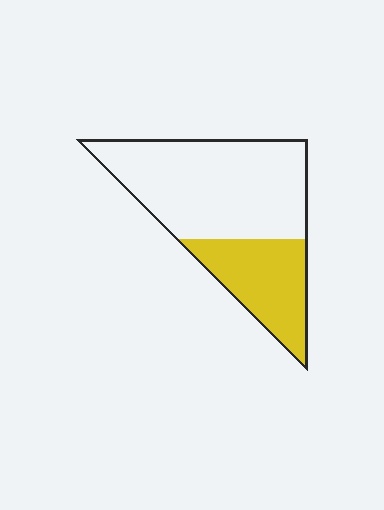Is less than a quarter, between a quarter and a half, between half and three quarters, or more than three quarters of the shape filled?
Between a quarter and a half.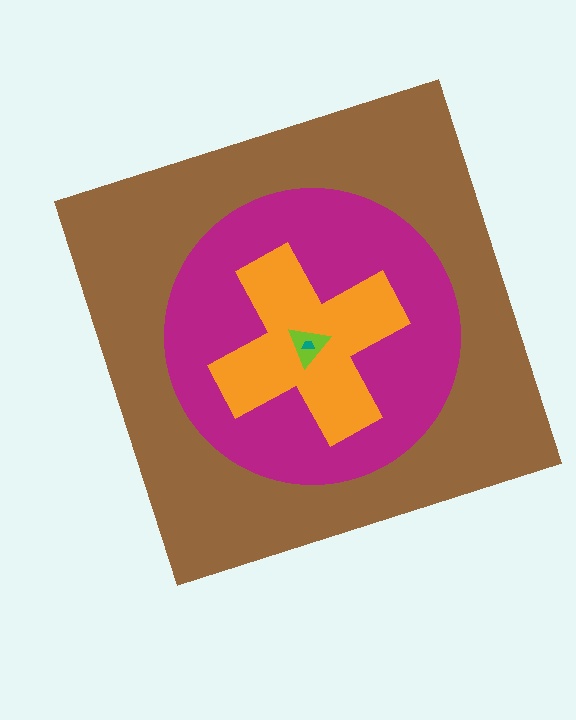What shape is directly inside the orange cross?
The lime triangle.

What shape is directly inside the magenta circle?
The orange cross.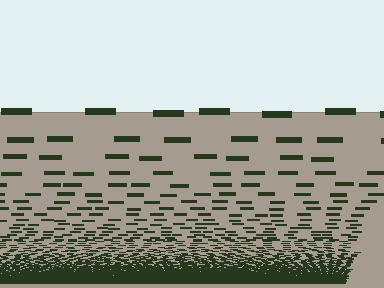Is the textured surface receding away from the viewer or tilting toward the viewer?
The surface appears to tilt toward the viewer. Texture elements get larger and sparser toward the top.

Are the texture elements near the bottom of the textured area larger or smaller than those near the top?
Smaller. The gradient is inverted — elements near the bottom are smaller and denser.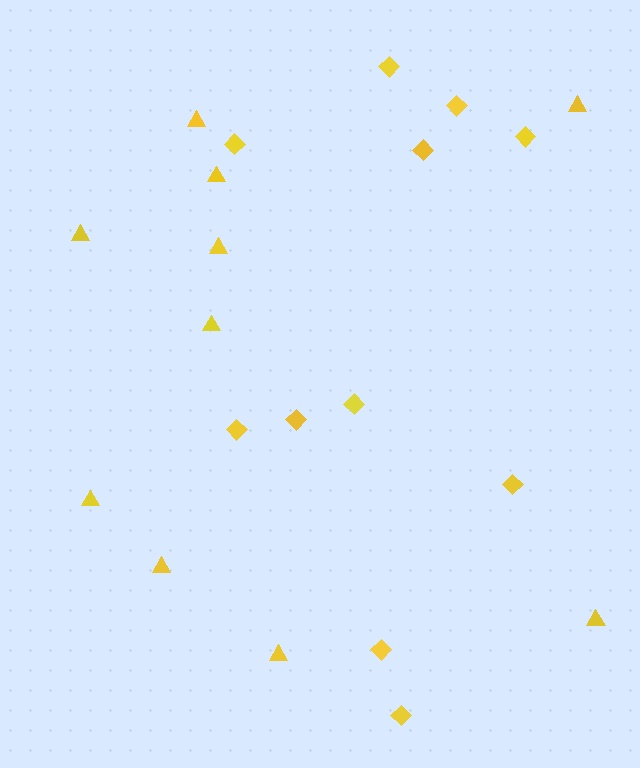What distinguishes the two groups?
There are 2 groups: one group of diamonds (11) and one group of triangles (10).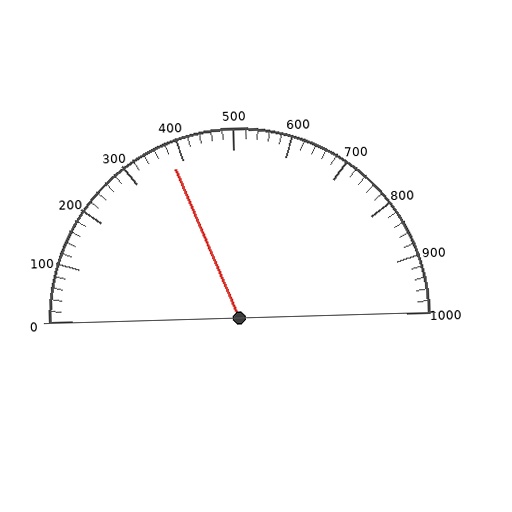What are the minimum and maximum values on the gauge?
The gauge ranges from 0 to 1000.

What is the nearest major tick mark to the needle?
The nearest major tick mark is 400.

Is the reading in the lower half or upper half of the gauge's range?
The reading is in the lower half of the range (0 to 1000).